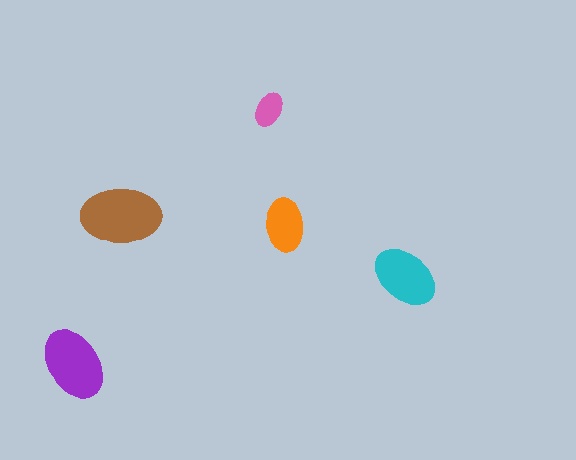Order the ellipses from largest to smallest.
the brown one, the purple one, the cyan one, the orange one, the pink one.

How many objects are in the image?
There are 5 objects in the image.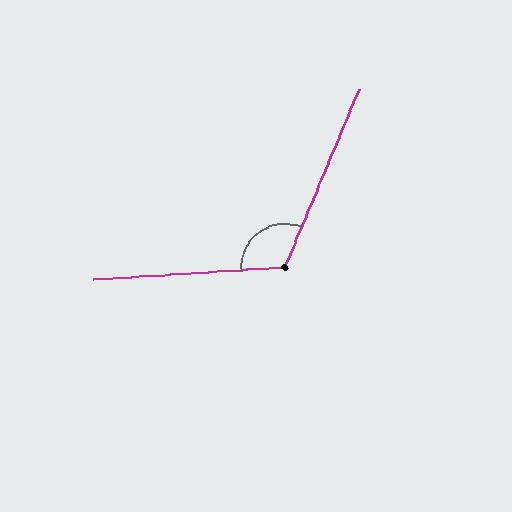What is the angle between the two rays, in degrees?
Approximately 116 degrees.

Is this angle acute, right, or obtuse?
It is obtuse.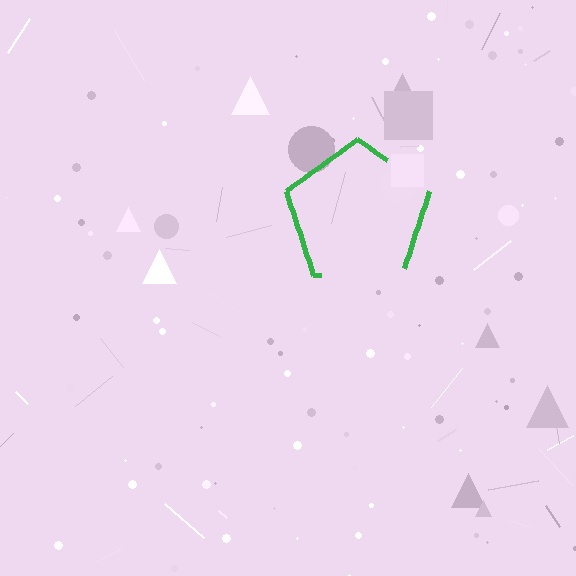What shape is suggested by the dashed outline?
The dashed outline suggests a pentagon.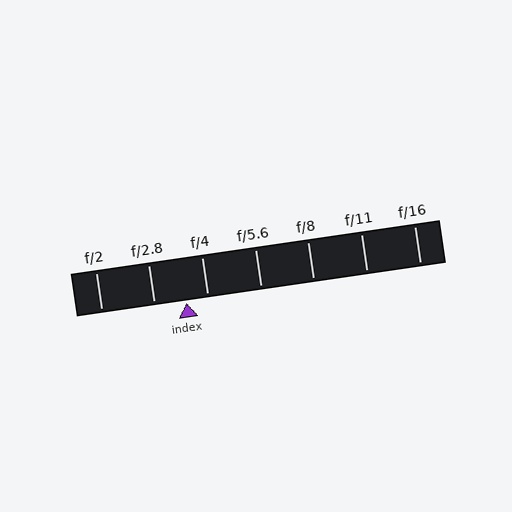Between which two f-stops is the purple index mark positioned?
The index mark is between f/2.8 and f/4.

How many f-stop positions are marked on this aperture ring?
There are 7 f-stop positions marked.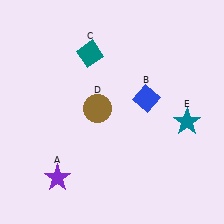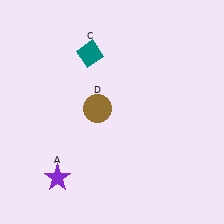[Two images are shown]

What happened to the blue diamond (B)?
The blue diamond (B) was removed in Image 2. It was in the top-right area of Image 1.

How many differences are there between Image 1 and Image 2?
There are 2 differences between the two images.